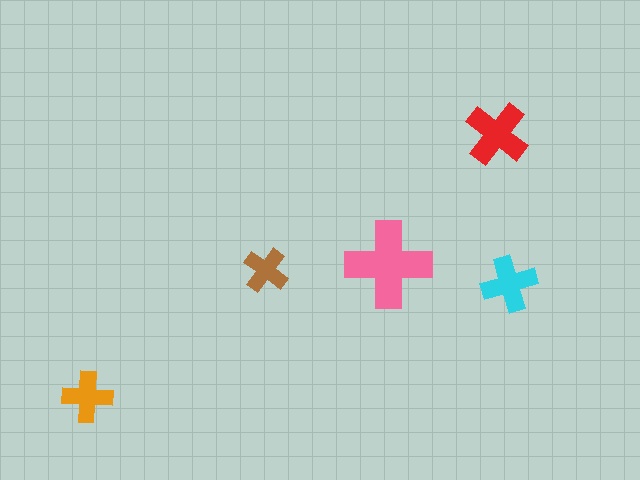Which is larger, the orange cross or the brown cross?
The orange one.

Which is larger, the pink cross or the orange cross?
The pink one.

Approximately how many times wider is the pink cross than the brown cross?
About 2 times wider.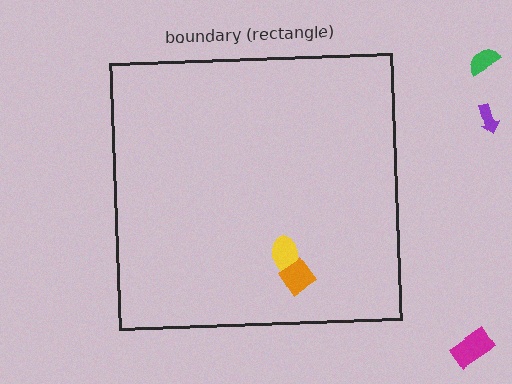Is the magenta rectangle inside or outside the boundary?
Outside.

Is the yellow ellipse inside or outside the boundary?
Inside.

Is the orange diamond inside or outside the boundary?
Inside.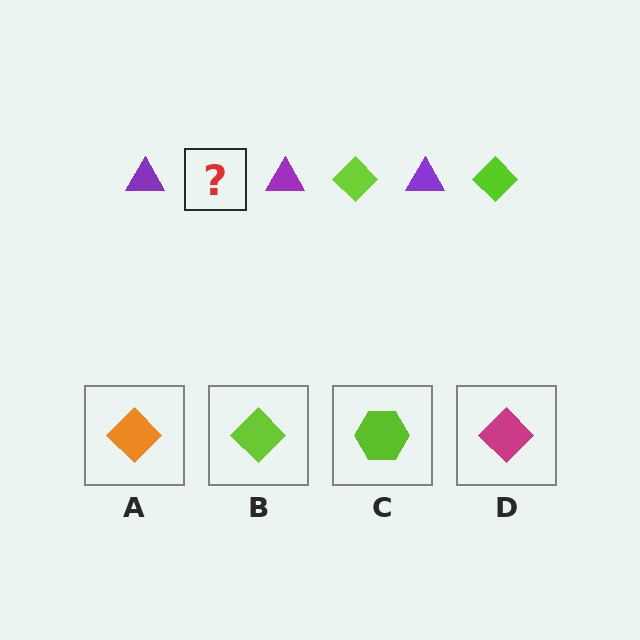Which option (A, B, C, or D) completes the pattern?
B.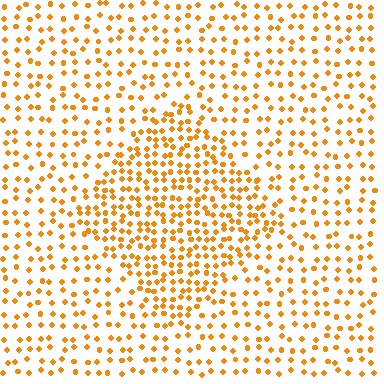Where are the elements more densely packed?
The elements are more densely packed inside the diamond boundary.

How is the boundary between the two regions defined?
The boundary is defined by a change in element density (approximately 1.9x ratio). All elements are the same color, size, and shape.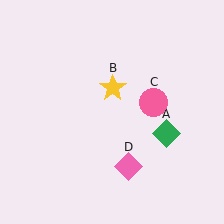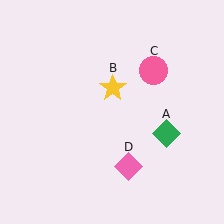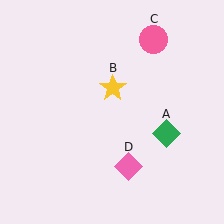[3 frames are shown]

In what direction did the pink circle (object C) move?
The pink circle (object C) moved up.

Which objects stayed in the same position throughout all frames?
Green diamond (object A) and yellow star (object B) and pink diamond (object D) remained stationary.